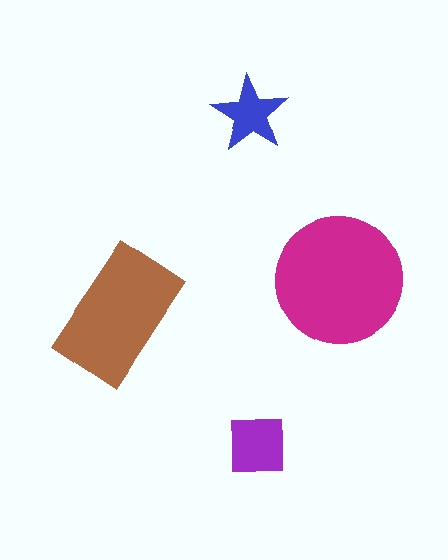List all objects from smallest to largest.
The blue star, the purple square, the brown rectangle, the magenta circle.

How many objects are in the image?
There are 4 objects in the image.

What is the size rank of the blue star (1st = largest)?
4th.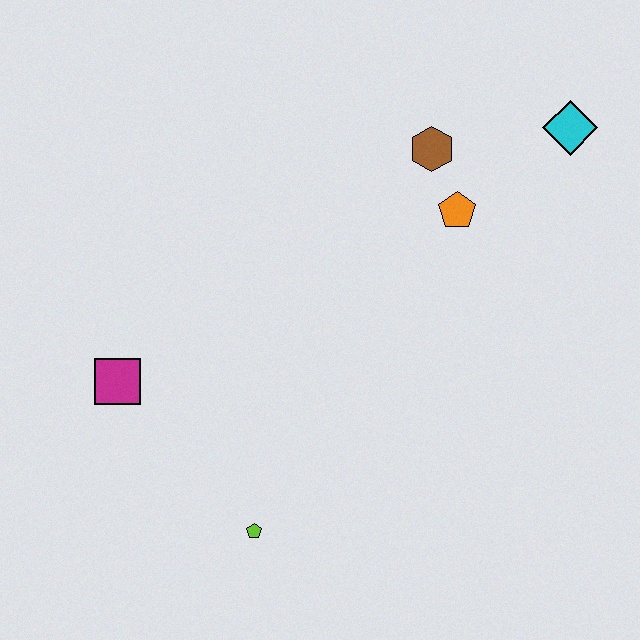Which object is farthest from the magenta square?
The cyan diamond is farthest from the magenta square.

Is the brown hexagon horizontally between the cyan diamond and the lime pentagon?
Yes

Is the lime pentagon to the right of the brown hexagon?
No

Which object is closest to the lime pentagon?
The magenta square is closest to the lime pentagon.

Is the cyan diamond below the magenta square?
No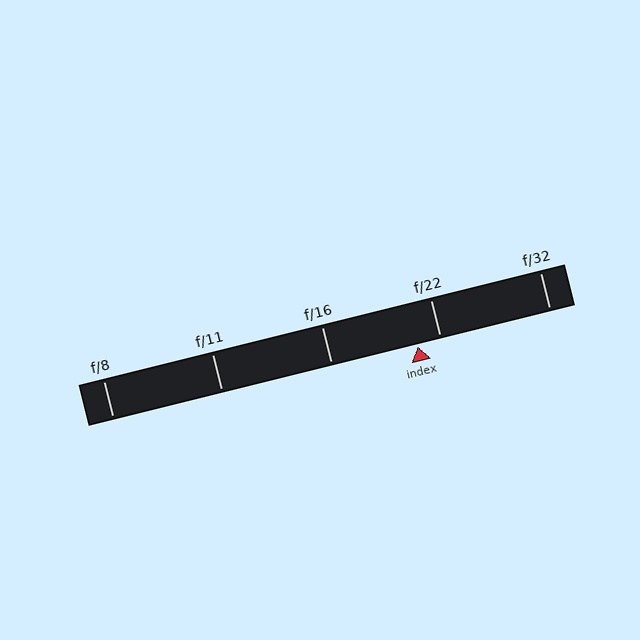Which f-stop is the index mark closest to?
The index mark is closest to f/22.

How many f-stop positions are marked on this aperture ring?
There are 5 f-stop positions marked.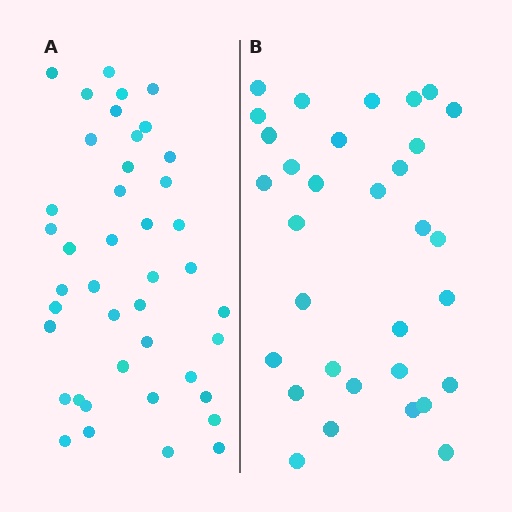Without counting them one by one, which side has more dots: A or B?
Region A (the left region) has more dots.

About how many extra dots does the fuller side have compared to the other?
Region A has roughly 10 or so more dots than region B.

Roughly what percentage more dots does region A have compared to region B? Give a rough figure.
About 30% more.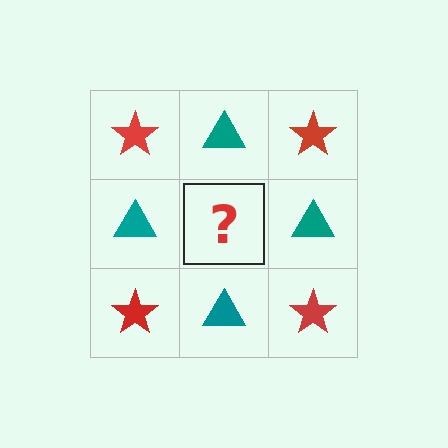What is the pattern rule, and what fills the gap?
The rule is that it alternates red star and teal triangle in a checkerboard pattern. The gap should be filled with a red star.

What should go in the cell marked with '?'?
The missing cell should contain a red star.